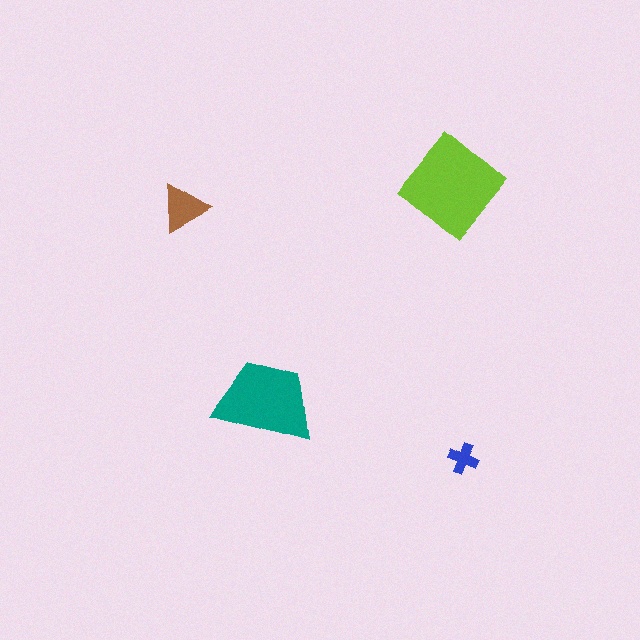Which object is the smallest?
The blue cross.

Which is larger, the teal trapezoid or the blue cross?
The teal trapezoid.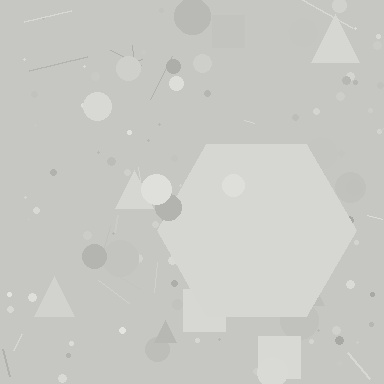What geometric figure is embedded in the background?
A hexagon is embedded in the background.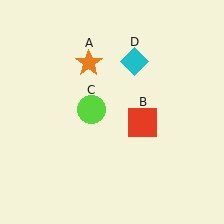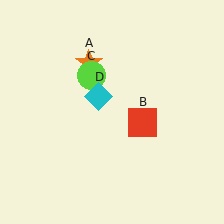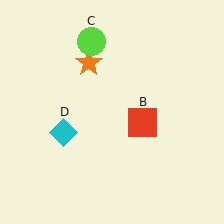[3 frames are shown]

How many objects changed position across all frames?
2 objects changed position: lime circle (object C), cyan diamond (object D).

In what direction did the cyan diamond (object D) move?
The cyan diamond (object D) moved down and to the left.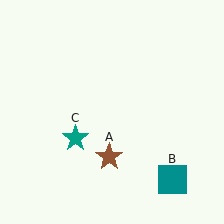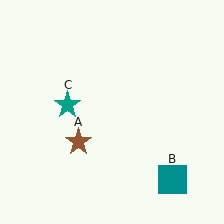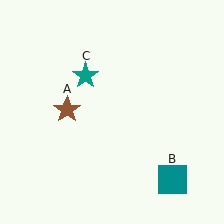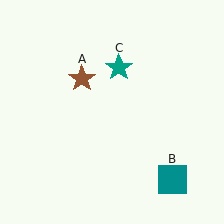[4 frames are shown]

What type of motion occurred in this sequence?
The brown star (object A), teal star (object C) rotated clockwise around the center of the scene.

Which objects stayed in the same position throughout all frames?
Teal square (object B) remained stationary.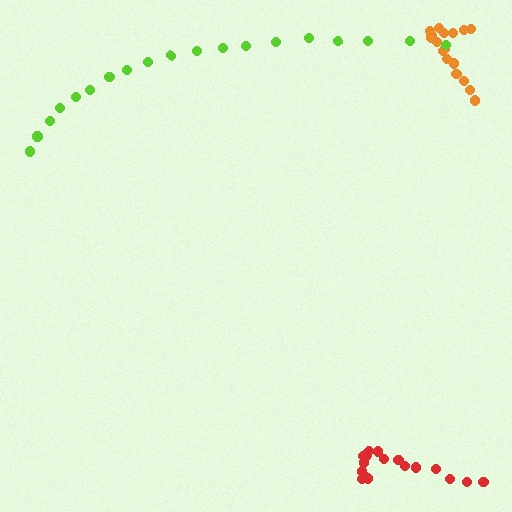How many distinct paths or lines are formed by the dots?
There are 3 distinct paths.